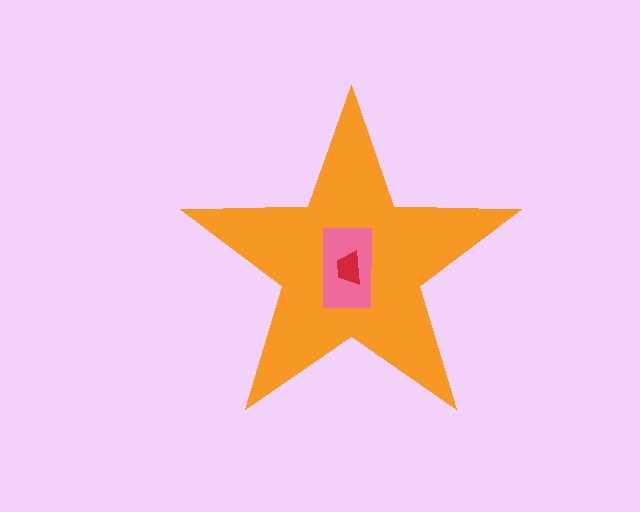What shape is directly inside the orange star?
The pink rectangle.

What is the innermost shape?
The red trapezoid.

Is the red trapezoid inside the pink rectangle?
Yes.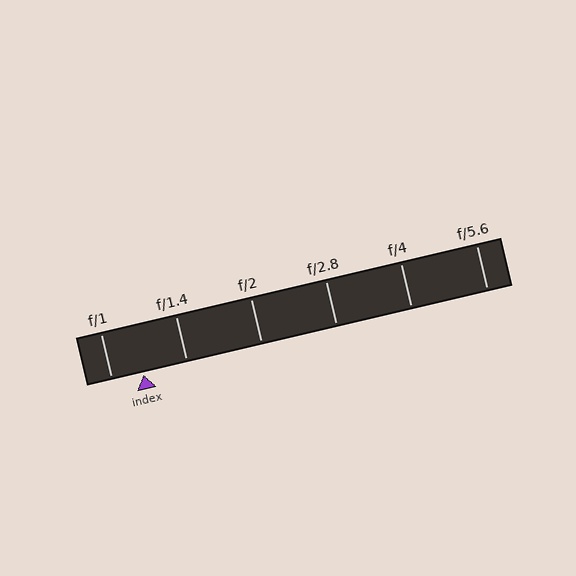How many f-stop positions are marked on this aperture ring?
There are 6 f-stop positions marked.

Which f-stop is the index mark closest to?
The index mark is closest to f/1.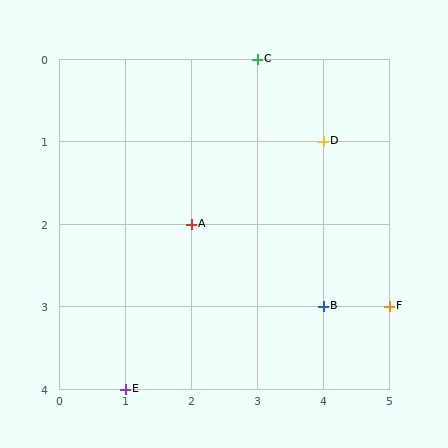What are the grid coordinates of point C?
Point C is at grid coordinates (3, 0).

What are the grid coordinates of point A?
Point A is at grid coordinates (2, 2).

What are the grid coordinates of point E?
Point E is at grid coordinates (1, 4).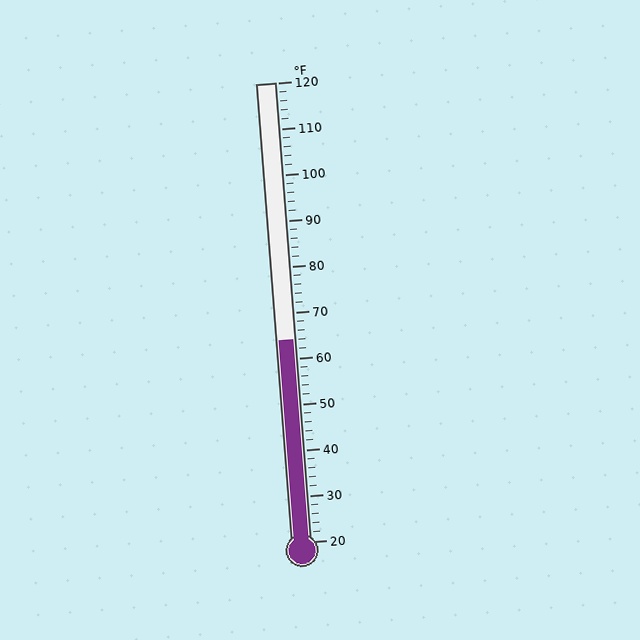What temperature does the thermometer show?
The thermometer shows approximately 64°F.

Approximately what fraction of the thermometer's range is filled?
The thermometer is filled to approximately 45% of its range.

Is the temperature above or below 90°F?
The temperature is below 90°F.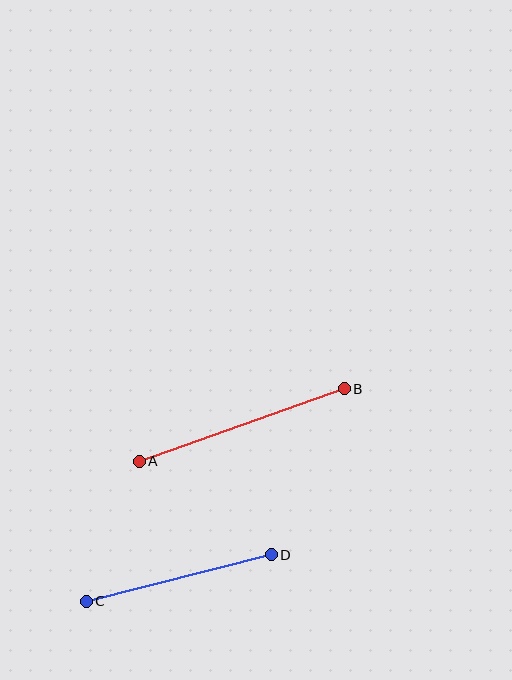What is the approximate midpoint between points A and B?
The midpoint is at approximately (242, 425) pixels.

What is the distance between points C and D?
The distance is approximately 191 pixels.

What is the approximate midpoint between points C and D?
The midpoint is at approximately (179, 578) pixels.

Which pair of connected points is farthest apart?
Points A and B are farthest apart.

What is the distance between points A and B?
The distance is approximately 218 pixels.